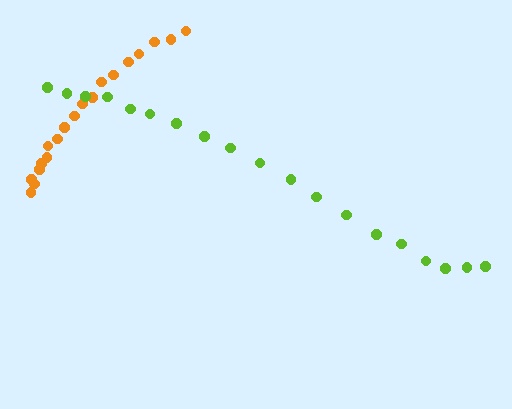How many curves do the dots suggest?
There are 2 distinct paths.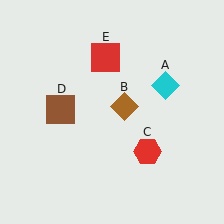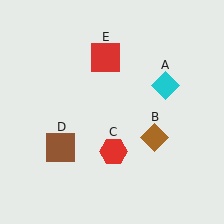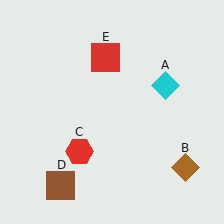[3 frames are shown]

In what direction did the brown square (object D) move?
The brown square (object D) moved down.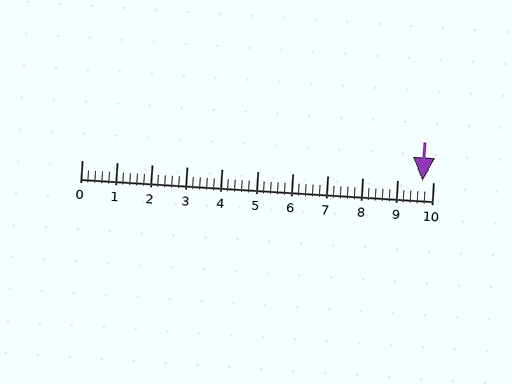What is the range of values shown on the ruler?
The ruler shows values from 0 to 10.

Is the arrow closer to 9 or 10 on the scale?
The arrow is closer to 10.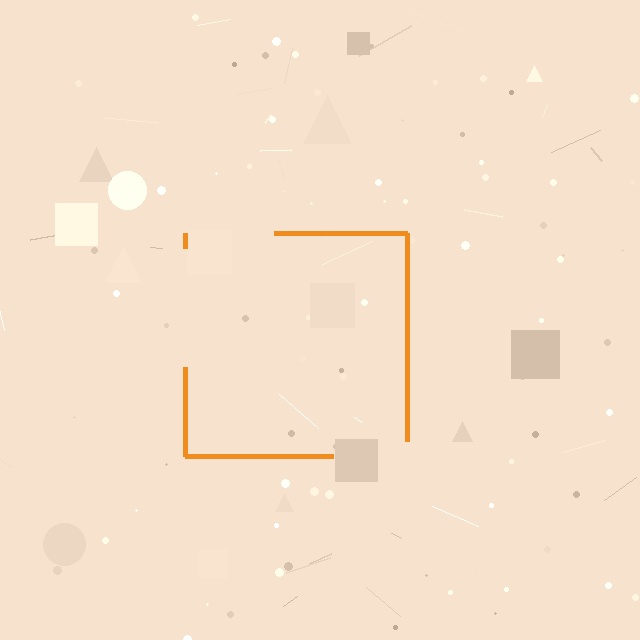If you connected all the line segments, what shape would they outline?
They would outline a square.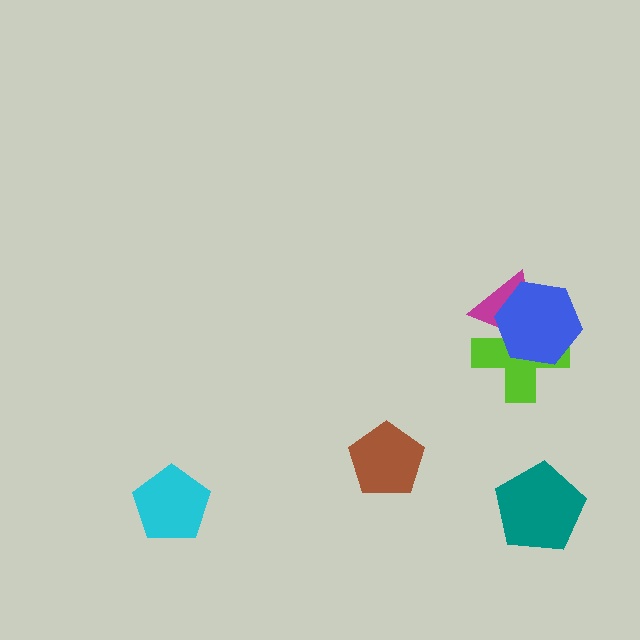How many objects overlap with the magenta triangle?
2 objects overlap with the magenta triangle.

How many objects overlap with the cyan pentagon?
0 objects overlap with the cyan pentagon.